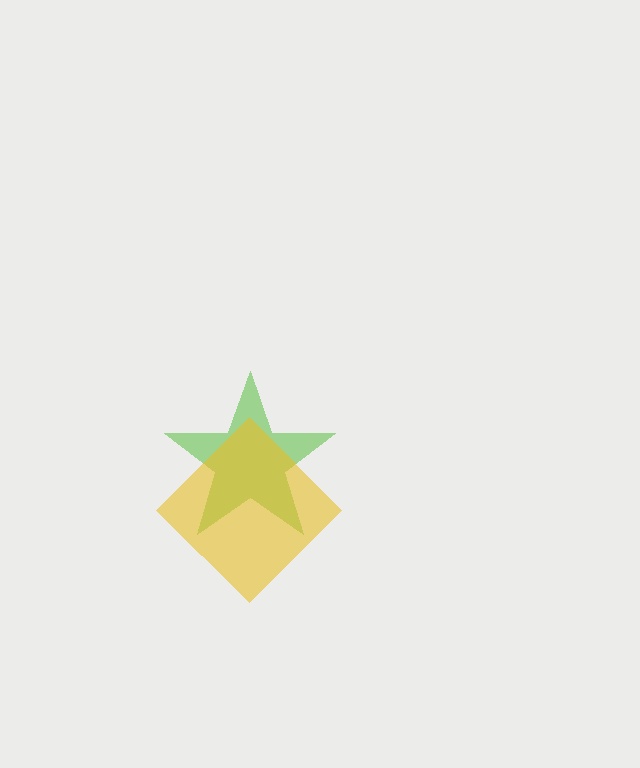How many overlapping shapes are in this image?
There are 2 overlapping shapes in the image.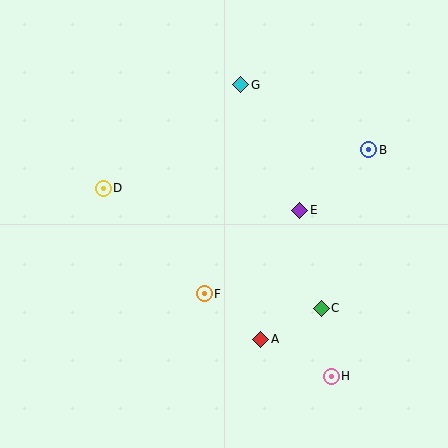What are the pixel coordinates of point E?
Point E is at (300, 210).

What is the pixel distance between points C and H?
The distance between C and H is 69 pixels.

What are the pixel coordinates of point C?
Point C is at (321, 308).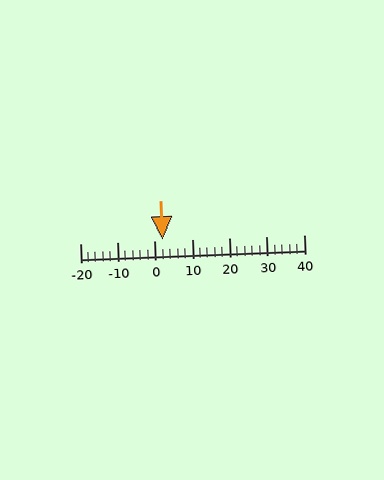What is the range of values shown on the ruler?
The ruler shows values from -20 to 40.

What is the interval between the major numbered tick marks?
The major tick marks are spaced 10 units apart.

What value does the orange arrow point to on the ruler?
The orange arrow points to approximately 2.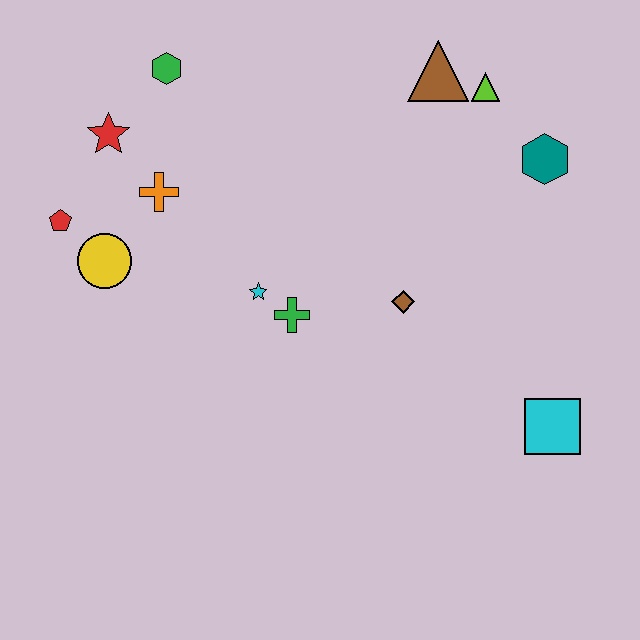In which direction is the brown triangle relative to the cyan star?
The brown triangle is above the cyan star.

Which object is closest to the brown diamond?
The green cross is closest to the brown diamond.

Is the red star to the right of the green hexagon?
No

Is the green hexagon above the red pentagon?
Yes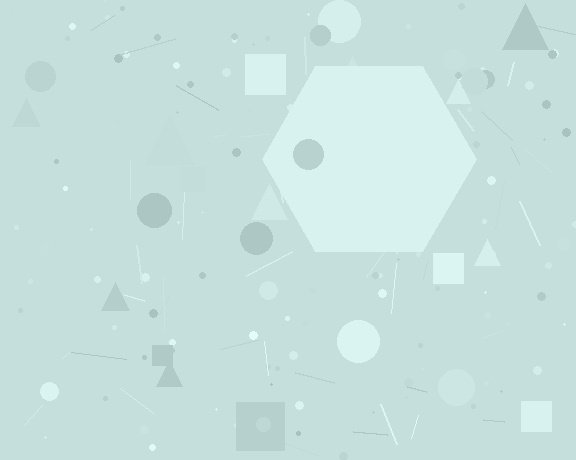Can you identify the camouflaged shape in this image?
The camouflaged shape is a hexagon.